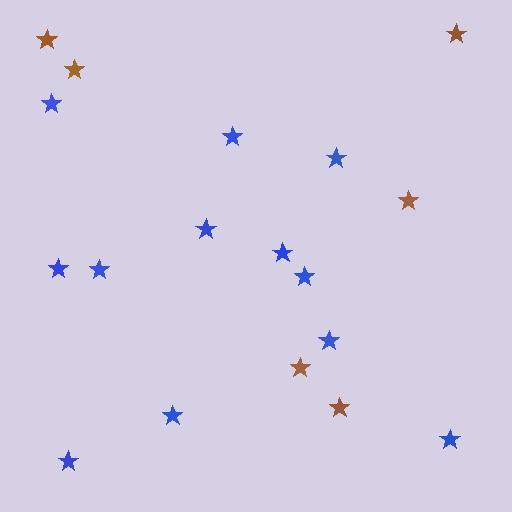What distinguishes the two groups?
There are 2 groups: one group of brown stars (6) and one group of blue stars (12).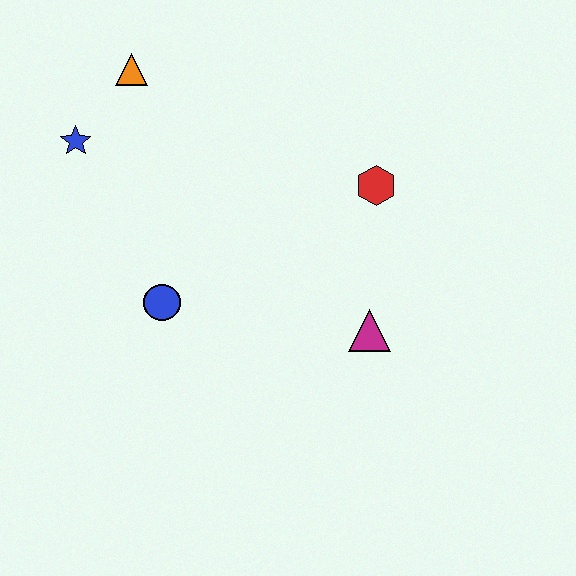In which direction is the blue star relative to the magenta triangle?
The blue star is to the left of the magenta triangle.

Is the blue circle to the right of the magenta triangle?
No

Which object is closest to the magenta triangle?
The red hexagon is closest to the magenta triangle.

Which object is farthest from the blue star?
The magenta triangle is farthest from the blue star.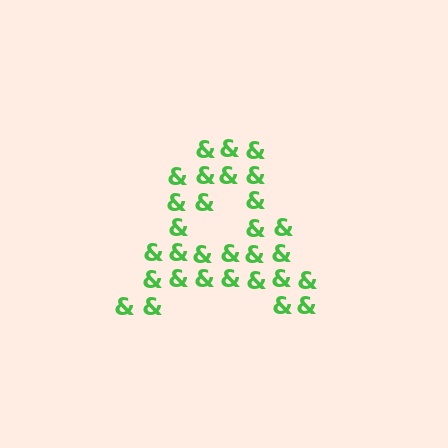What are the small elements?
The small elements are ampersands.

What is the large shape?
The large shape is the letter A.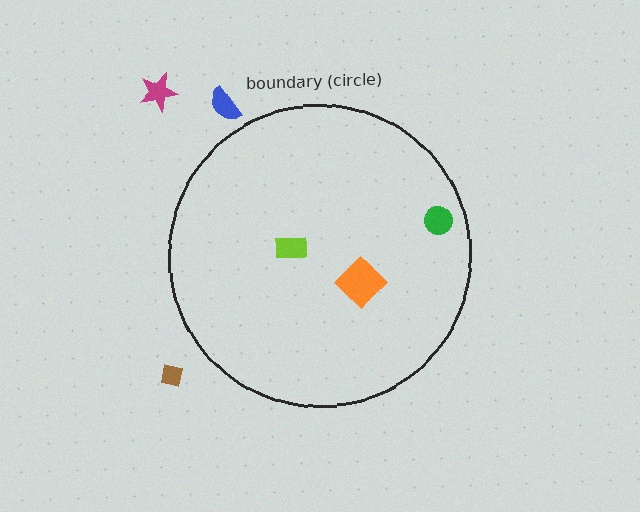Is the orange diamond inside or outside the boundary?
Inside.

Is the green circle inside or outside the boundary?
Inside.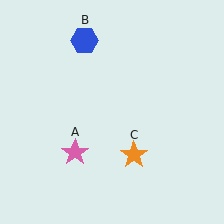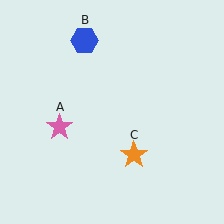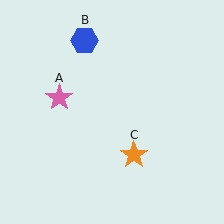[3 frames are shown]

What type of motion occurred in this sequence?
The pink star (object A) rotated clockwise around the center of the scene.